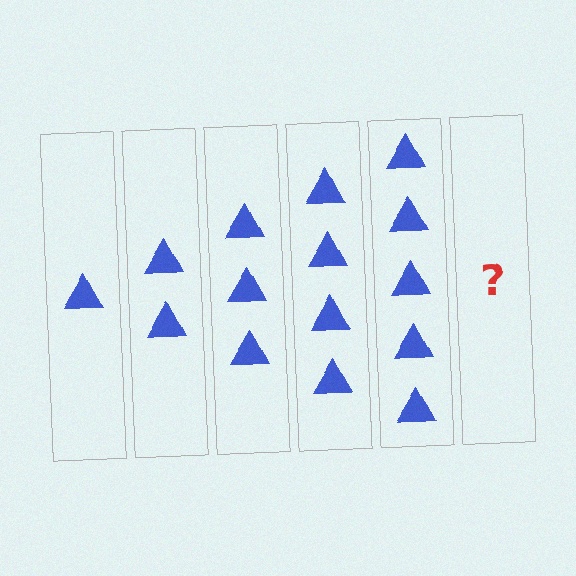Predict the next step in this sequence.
The next step is 6 triangles.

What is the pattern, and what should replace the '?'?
The pattern is that each step adds one more triangle. The '?' should be 6 triangles.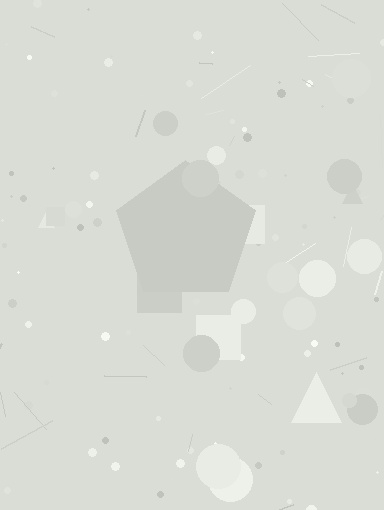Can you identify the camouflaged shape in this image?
The camouflaged shape is a pentagon.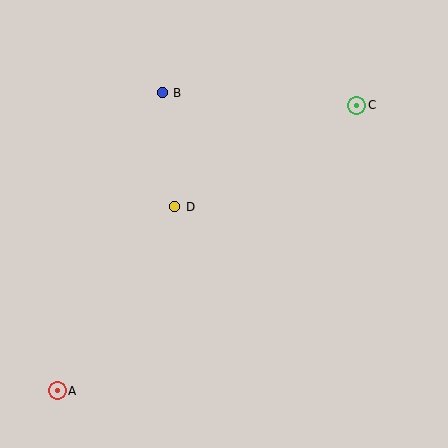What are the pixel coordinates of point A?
Point A is at (57, 391).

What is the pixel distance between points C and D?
The distance between C and D is 208 pixels.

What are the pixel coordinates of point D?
Point D is at (175, 207).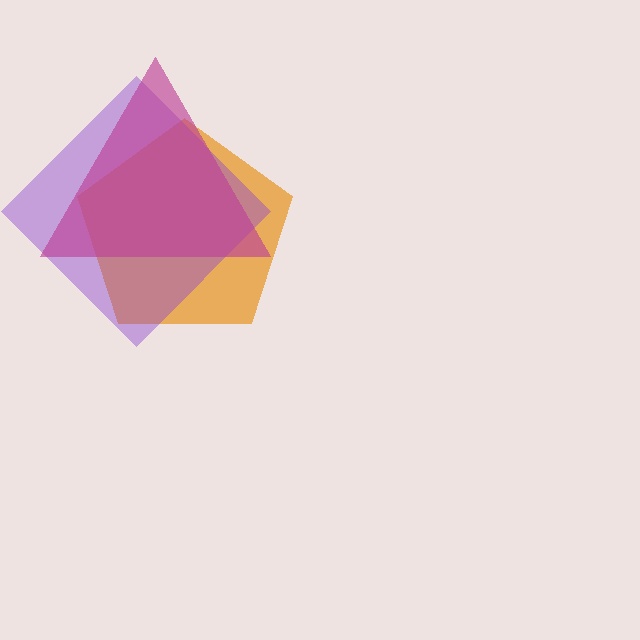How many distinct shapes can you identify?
There are 3 distinct shapes: an orange pentagon, a purple diamond, a magenta triangle.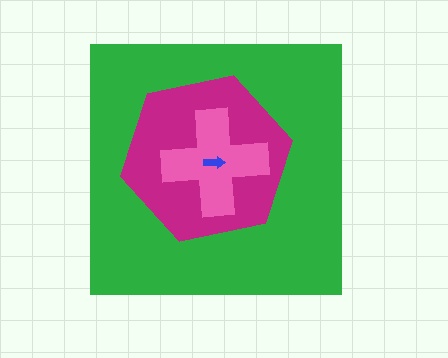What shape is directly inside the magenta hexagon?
The pink cross.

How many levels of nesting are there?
4.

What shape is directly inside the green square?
The magenta hexagon.